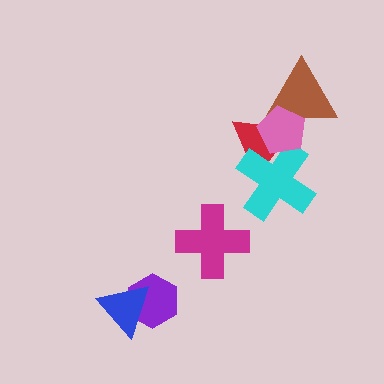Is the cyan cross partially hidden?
Yes, it is partially covered by another shape.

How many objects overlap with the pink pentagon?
3 objects overlap with the pink pentagon.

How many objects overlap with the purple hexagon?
1 object overlaps with the purple hexagon.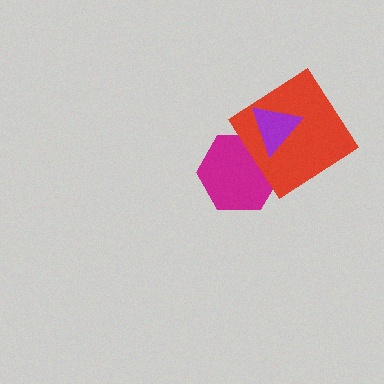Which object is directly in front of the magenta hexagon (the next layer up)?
The red diamond is directly in front of the magenta hexagon.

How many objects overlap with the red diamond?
2 objects overlap with the red diamond.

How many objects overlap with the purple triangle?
2 objects overlap with the purple triangle.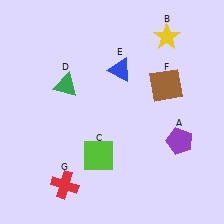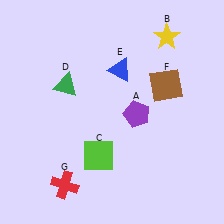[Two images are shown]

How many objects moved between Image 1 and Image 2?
1 object moved between the two images.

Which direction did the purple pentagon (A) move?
The purple pentagon (A) moved left.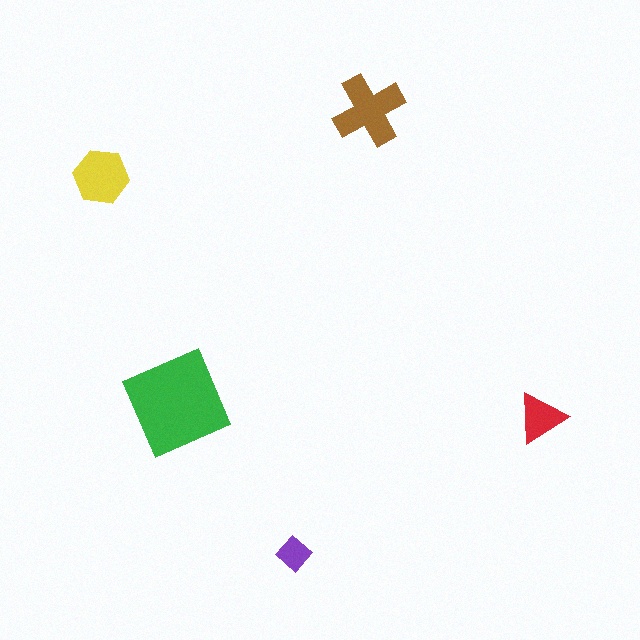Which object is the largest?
The green square.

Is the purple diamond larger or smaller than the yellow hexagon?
Smaller.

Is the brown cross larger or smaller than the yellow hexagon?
Larger.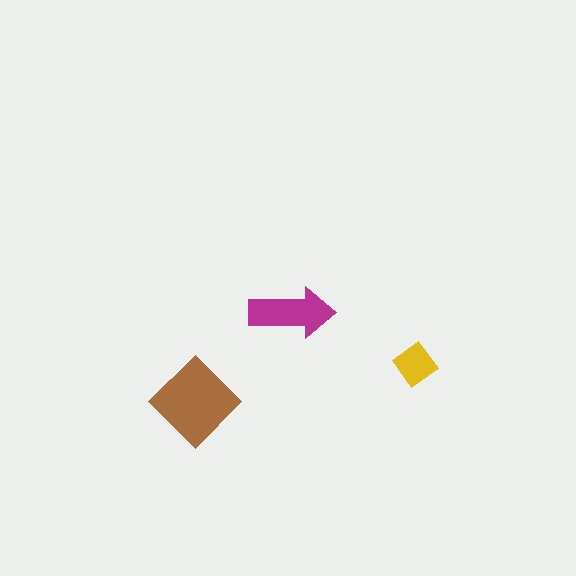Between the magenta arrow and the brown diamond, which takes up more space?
The brown diamond.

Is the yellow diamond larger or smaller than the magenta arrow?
Smaller.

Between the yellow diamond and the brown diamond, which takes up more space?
The brown diamond.